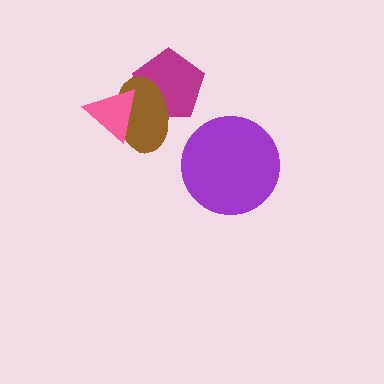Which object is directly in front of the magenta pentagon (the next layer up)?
The brown ellipse is directly in front of the magenta pentagon.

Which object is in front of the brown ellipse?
The pink triangle is in front of the brown ellipse.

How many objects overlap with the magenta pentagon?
2 objects overlap with the magenta pentagon.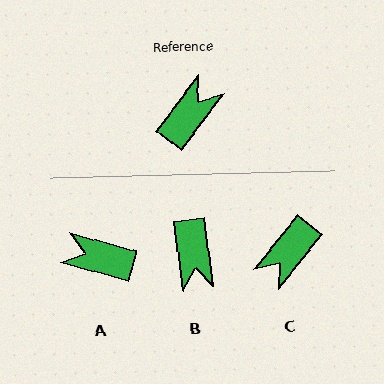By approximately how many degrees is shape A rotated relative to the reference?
Approximately 111 degrees counter-clockwise.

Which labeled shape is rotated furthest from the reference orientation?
C, about 179 degrees away.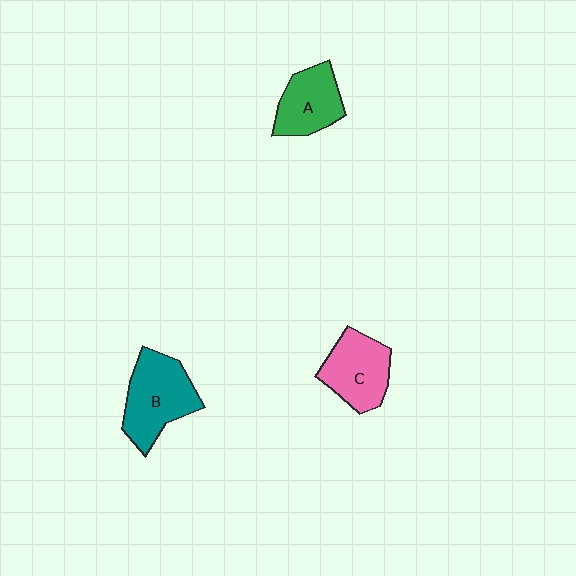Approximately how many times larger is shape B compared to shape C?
Approximately 1.2 times.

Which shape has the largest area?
Shape B (teal).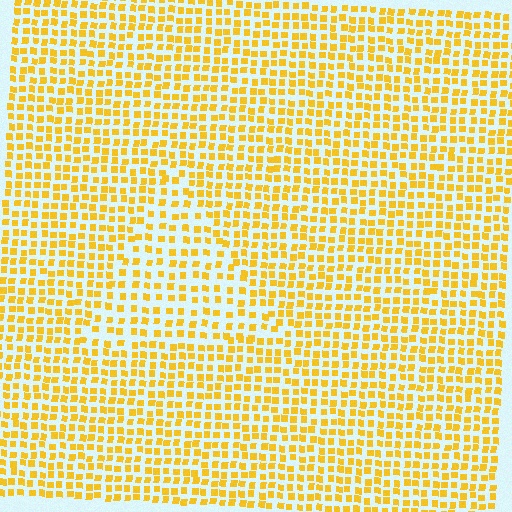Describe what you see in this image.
The image contains small yellow elements arranged at two different densities. A triangle-shaped region is visible where the elements are less densely packed than the surrounding area.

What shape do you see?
I see a triangle.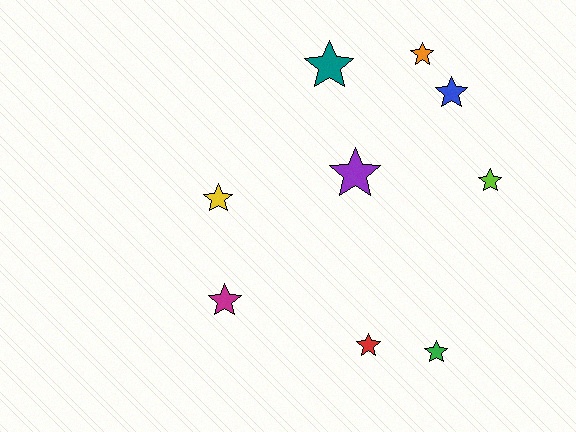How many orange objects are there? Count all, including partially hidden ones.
There is 1 orange object.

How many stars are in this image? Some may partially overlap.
There are 9 stars.